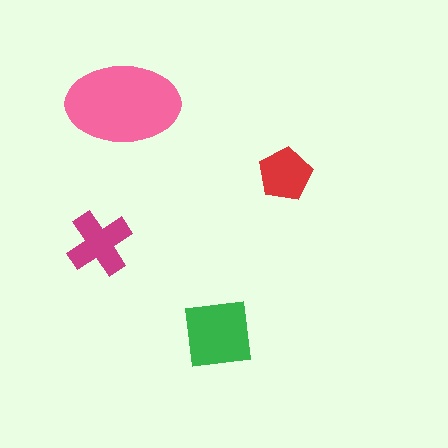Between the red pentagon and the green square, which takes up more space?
The green square.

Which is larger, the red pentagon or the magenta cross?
The magenta cross.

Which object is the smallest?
The red pentagon.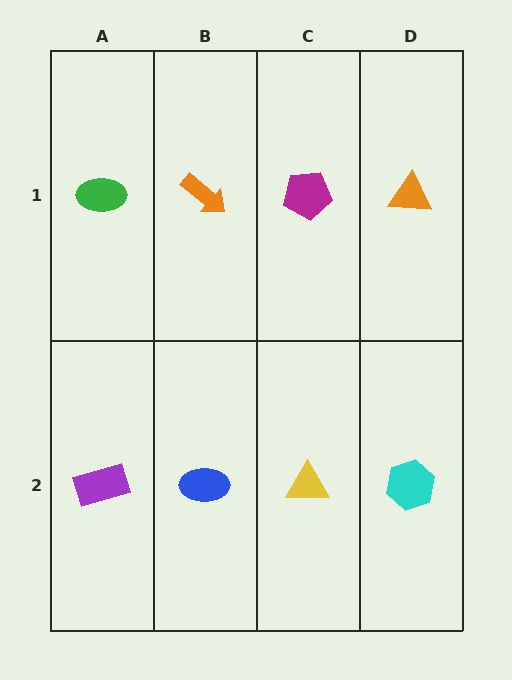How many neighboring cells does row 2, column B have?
3.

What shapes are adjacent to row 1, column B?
A blue ellipse (row 2, column B), a green ellipse (row 1, column A), a magenta pentagon (row 1, column C).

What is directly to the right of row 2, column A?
A blue ellipse.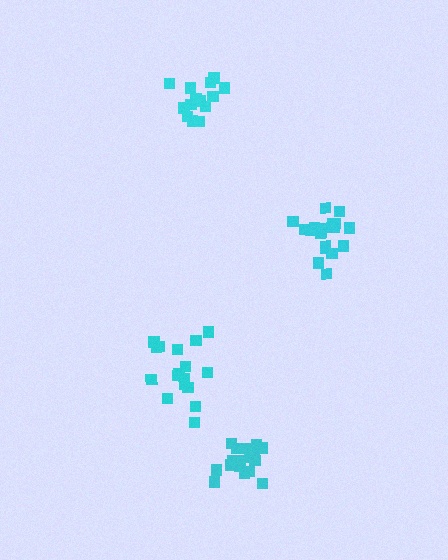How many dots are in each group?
Group 1: 19 dots, Group 2: 17 dots, Group 3: 17 dots, Group 4: 15 dots (68 total).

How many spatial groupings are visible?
There are 4 spatial groupings.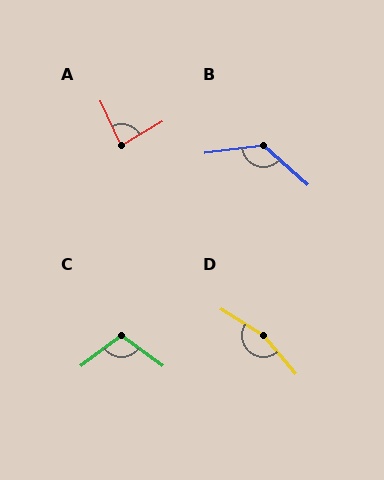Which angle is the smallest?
A, at approximately 84 degrees.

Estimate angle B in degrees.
Approximately 131 degrees.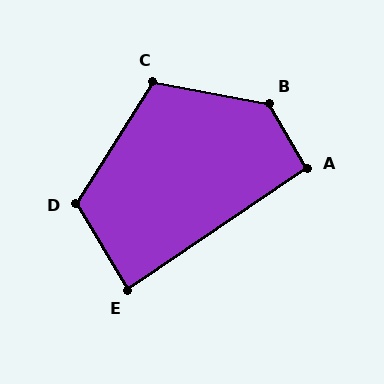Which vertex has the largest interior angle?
B, at approximately 131 degrees.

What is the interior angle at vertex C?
Approximately 111 degrees (obtuse).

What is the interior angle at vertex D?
Approximately 116 degrees (obtuse).